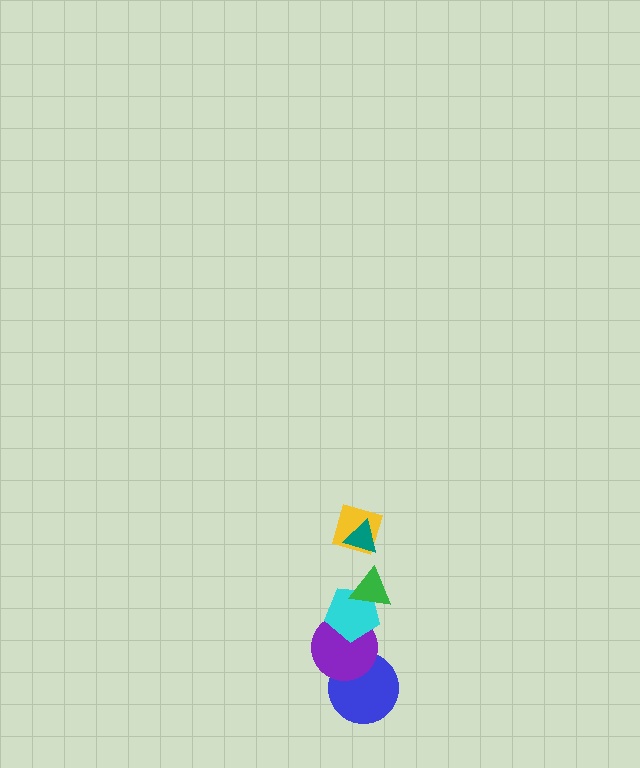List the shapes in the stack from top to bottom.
From top to bottom: the teal triangle, the yellow diamond, the green triangle, the cyan pentagon, the purple circle, the blue circle.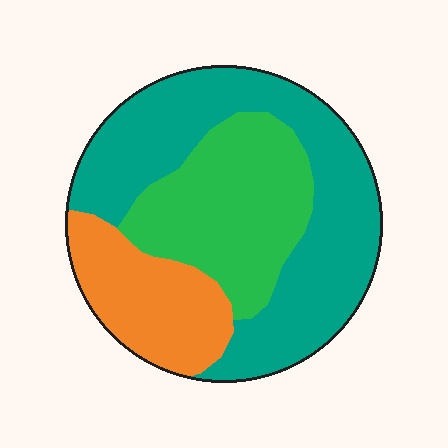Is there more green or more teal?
Teal.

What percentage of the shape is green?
Green covers 30% of the shape.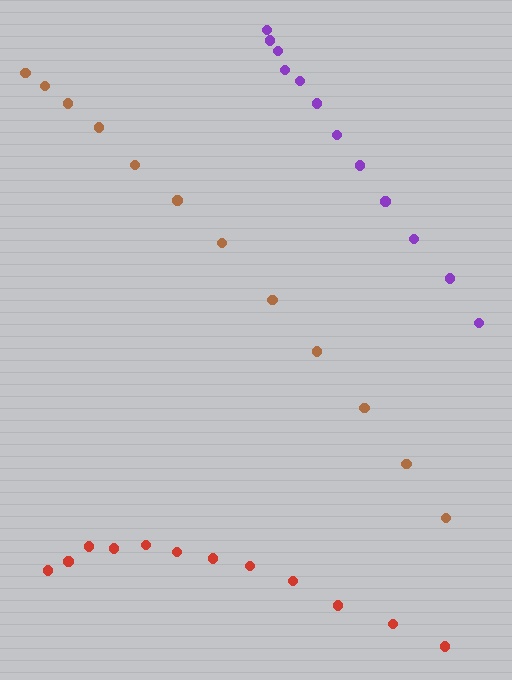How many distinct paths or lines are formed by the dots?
There are 3 distinct paths.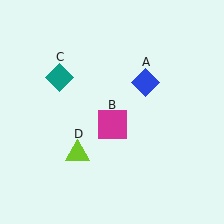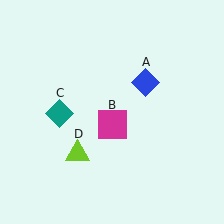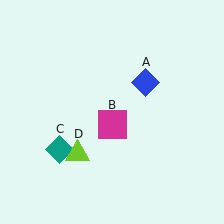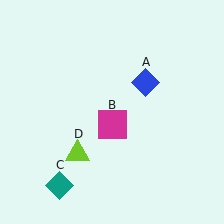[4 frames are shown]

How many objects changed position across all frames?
1 object changed position: teal diamond (object C).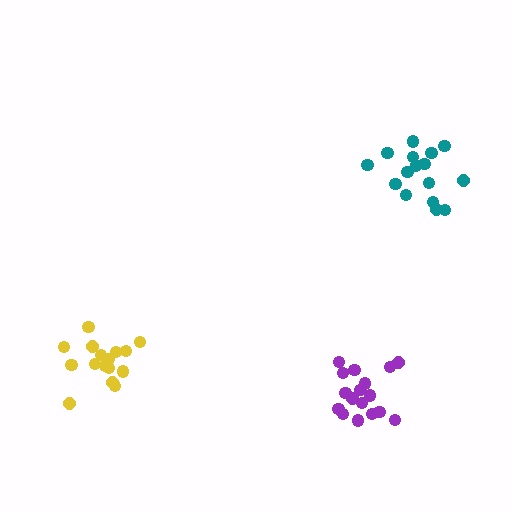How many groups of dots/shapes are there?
There are 3 groups.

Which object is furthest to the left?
The yellow cluster is leftmost.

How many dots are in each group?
Group 1: 17 dots, Group 2: 16 dots, Group 3: 17 dots (50 total).